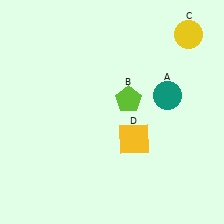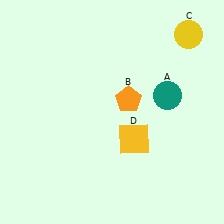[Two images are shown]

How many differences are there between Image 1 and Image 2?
There is 1 difference between the two images.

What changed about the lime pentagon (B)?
In Image 1, B is lime. In Image 2, it changed to orange.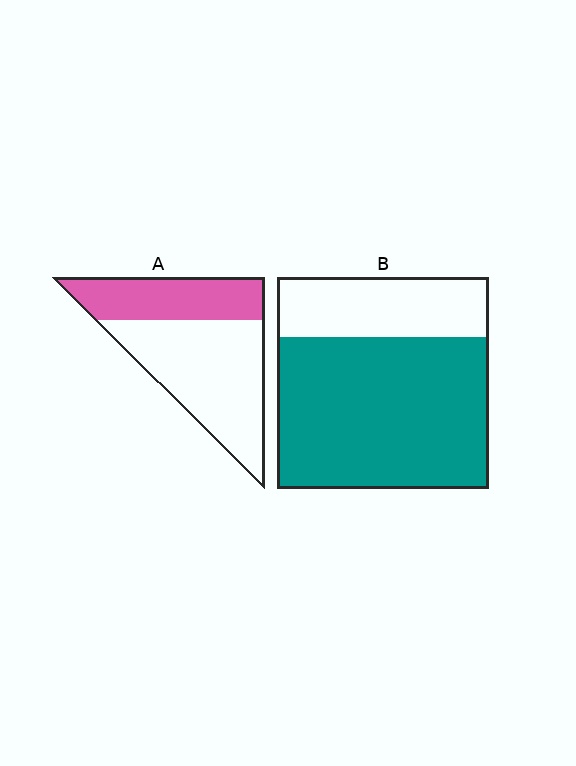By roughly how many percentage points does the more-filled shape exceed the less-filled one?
By roughly 35 percentage points (B over A).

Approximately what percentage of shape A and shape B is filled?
A is approximately 35% and B is approximately 70%.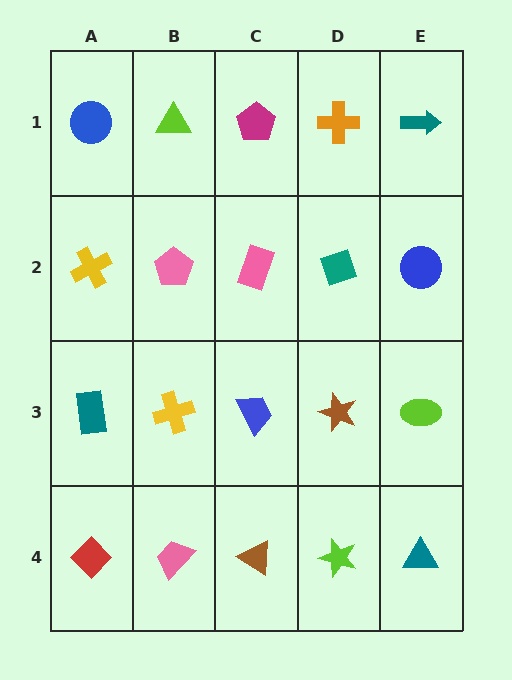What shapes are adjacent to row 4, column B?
A yellow cross (row 3, column B), a red diamond (row 4, column A), a brown triangle (row 4, column C).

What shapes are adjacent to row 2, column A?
A blue circle (row 1, column A), a teal rectangle (row 3, column A), a pink pentagon (row 2, column B).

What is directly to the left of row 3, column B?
A teal rectangle.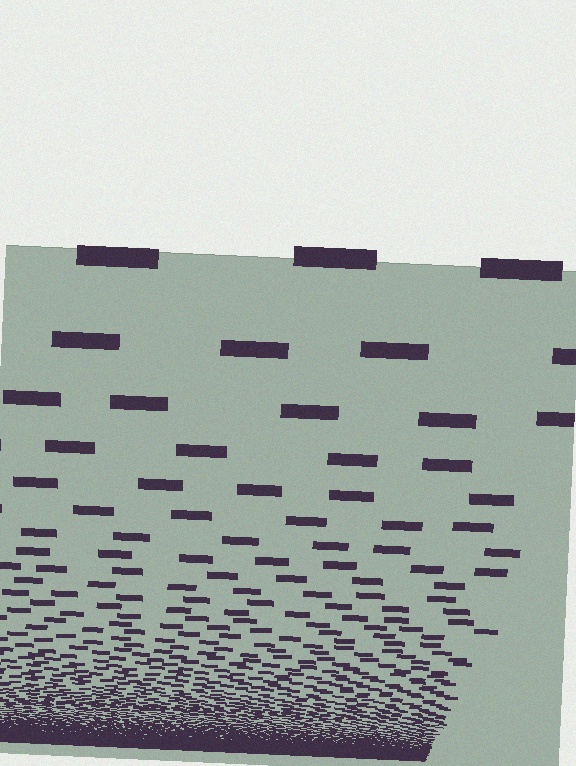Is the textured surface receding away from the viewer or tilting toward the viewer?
The surface appears to tilt toward the viewer. Texture elements get larger and sparser toward the top.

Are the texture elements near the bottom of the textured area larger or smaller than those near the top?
Smaller. The gradient is inverted — elements near the bottom are smaller and denser.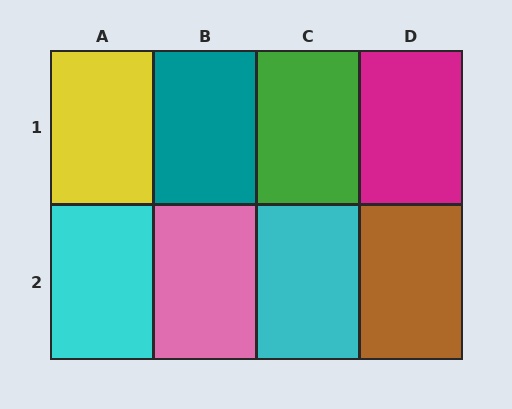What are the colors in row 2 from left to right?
Cyan, pink, cyan, brown.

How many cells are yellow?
1 cell is yellow.